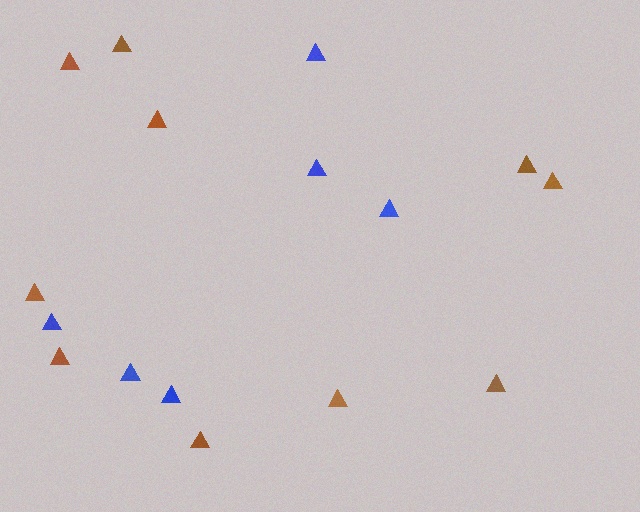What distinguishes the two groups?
There are 2 groups: one group of brown triangles (10) and one group of blue triangles (6).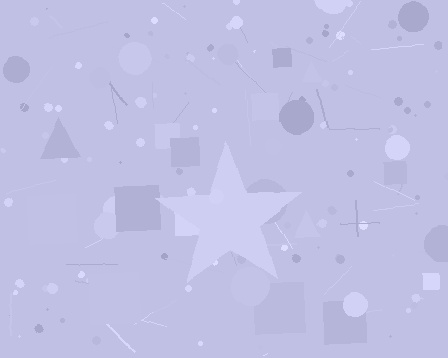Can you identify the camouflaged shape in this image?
The camouflaged shape is a star.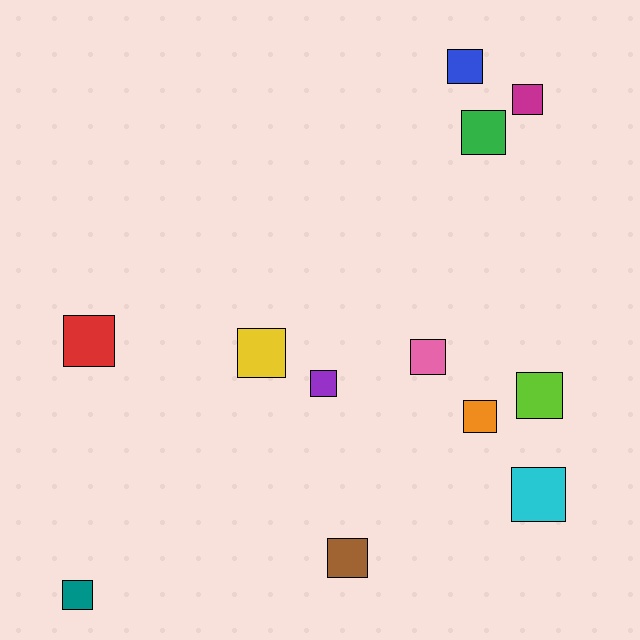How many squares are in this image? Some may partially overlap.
There are 12 squares.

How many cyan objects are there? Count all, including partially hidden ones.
There is 1 cyan object.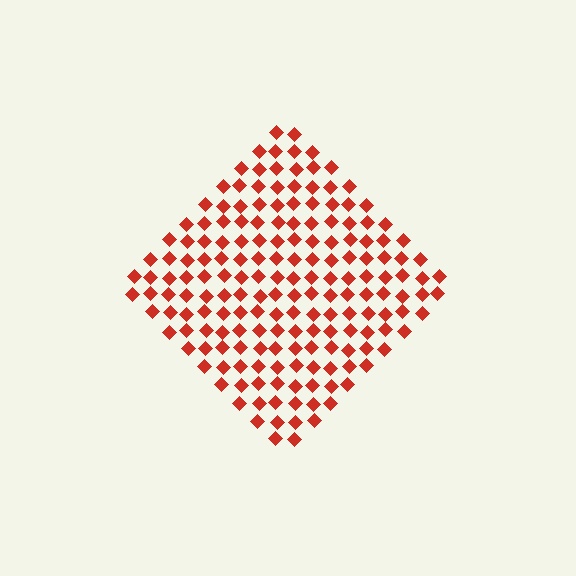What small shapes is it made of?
It is made of small diamonds.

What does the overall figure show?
The overall figure shows a diamond.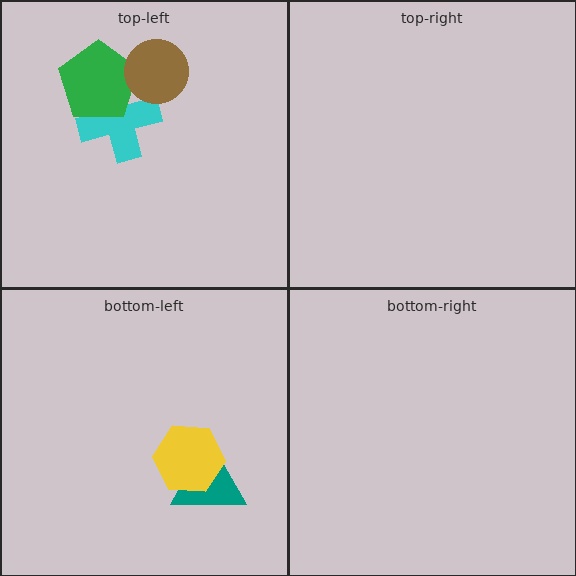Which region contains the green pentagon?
The top-left region.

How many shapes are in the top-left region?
3.